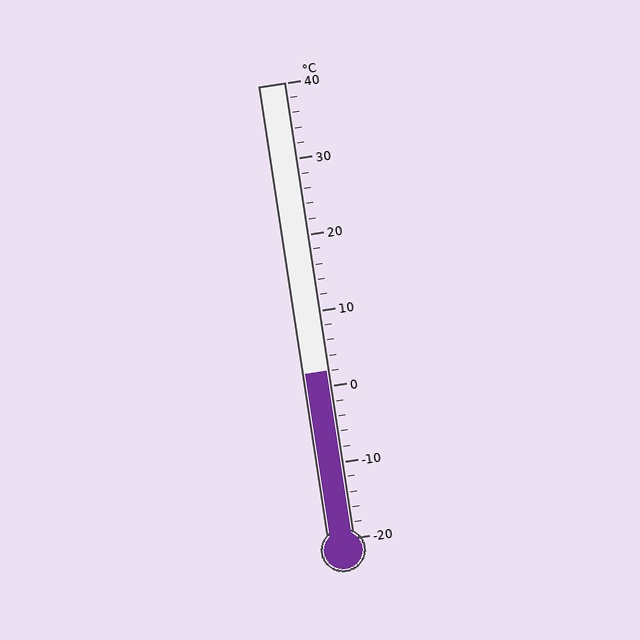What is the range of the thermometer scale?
The thermometer scale ranges from -20°C to 40°C.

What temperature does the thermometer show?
The thermometer shows approximately 2°C.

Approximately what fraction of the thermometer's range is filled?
The thermometer is filled to approximately 35% of its range.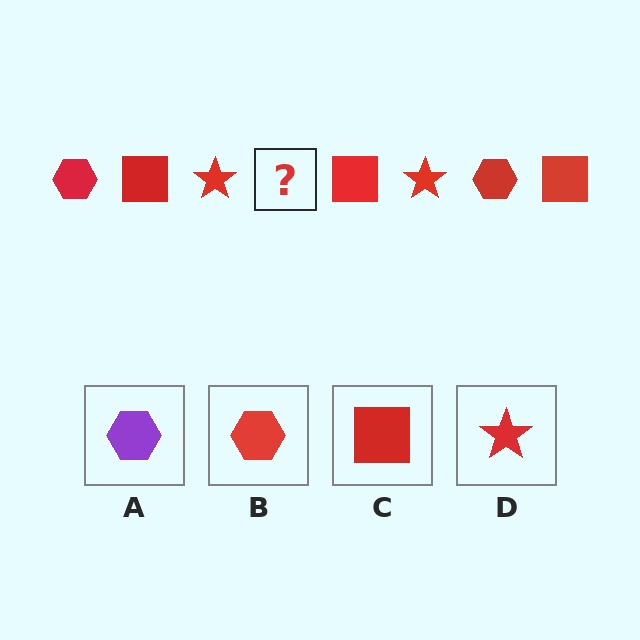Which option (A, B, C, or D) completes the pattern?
B.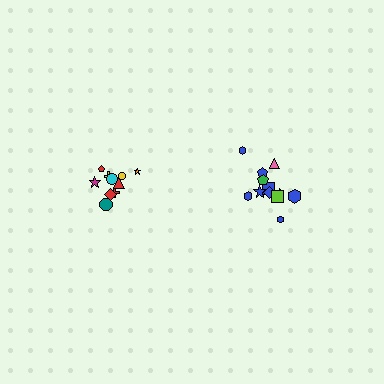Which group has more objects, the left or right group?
The right group.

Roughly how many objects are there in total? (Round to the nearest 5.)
Roughly 20 objects in total.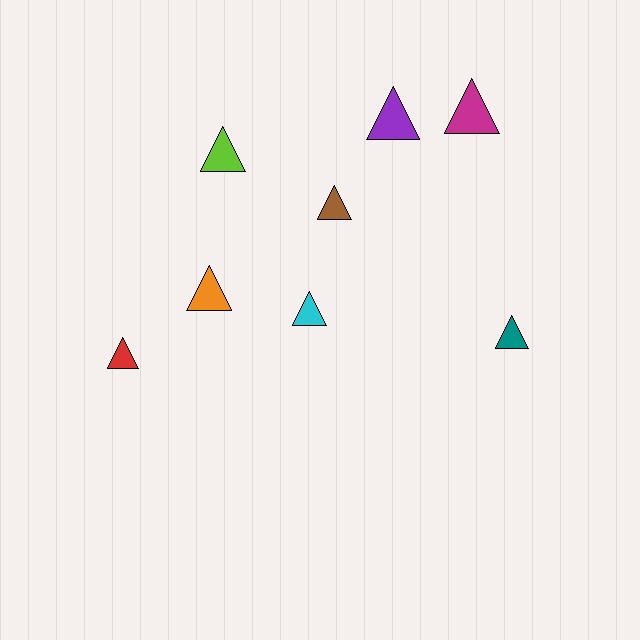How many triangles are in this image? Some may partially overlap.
There are 8 triangles.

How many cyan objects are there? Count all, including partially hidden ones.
There is 1 cyan object.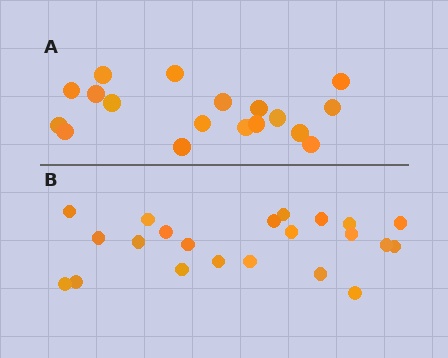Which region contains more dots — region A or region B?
Region B (the bottom region) has more dots.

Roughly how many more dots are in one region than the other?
Region B has about 4 more dots than region A.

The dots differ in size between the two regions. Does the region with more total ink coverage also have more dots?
No. Region A has more total ink coverage because its dots are larger, but region B actually contains more individual dots. Total area can be misleading — the number of items is what matters here.